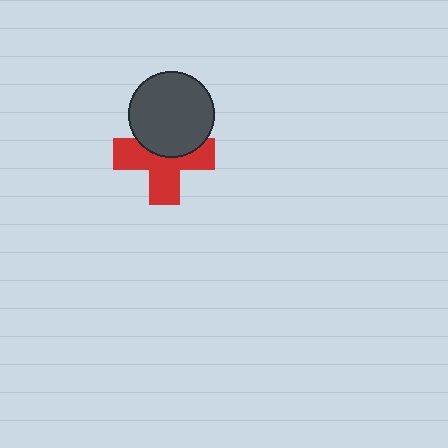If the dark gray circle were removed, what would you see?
You would see the complete red cross.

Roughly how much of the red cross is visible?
About half of it is visible (roughly 61%).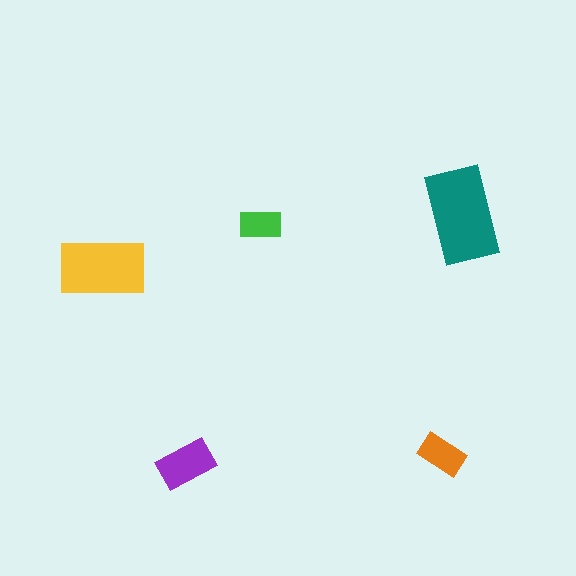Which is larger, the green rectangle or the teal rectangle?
The teal one.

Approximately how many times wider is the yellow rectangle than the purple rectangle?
About 1.5 times wider.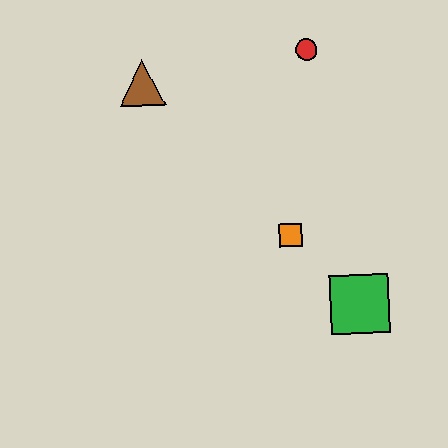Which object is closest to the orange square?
The green square is closest to the orange square.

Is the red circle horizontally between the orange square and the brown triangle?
No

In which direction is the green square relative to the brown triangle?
The green square is below the brown triangle.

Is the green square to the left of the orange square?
No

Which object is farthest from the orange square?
The brown triangle is farthest from the orange square.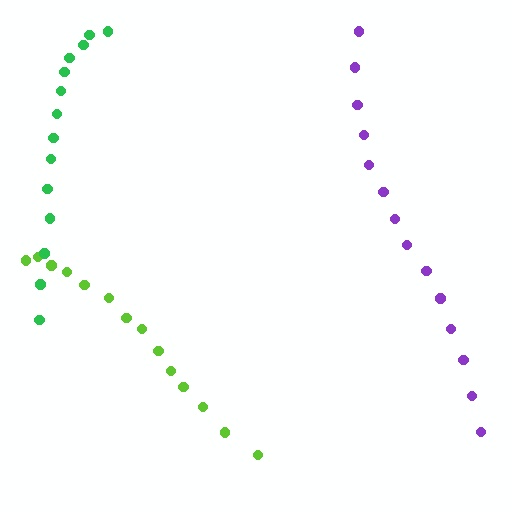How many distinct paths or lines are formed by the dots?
There are 3 distinct paths.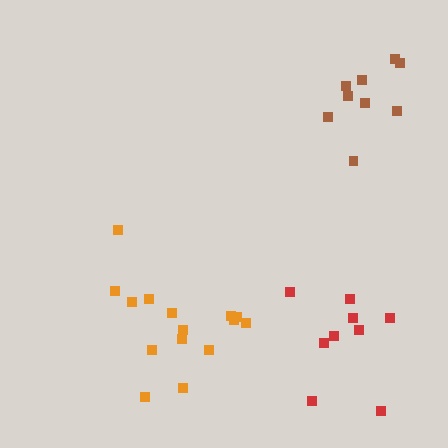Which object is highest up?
The brown cluster is topmost.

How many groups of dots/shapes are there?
There are 3 groups.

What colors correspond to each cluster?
The clusters are colored: orange, red, brown.